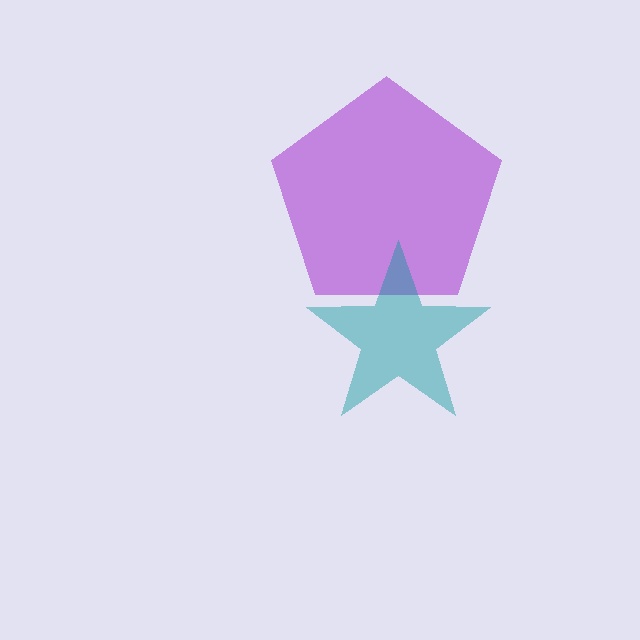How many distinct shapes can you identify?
There are 2 distinct shapes: a purple pentagon, a teal star.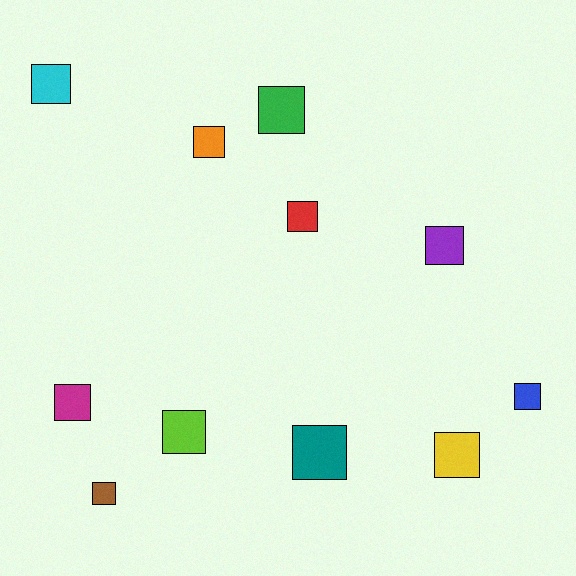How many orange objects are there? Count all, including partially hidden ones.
There is 1 orange object.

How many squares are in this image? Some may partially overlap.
There are 11 squares.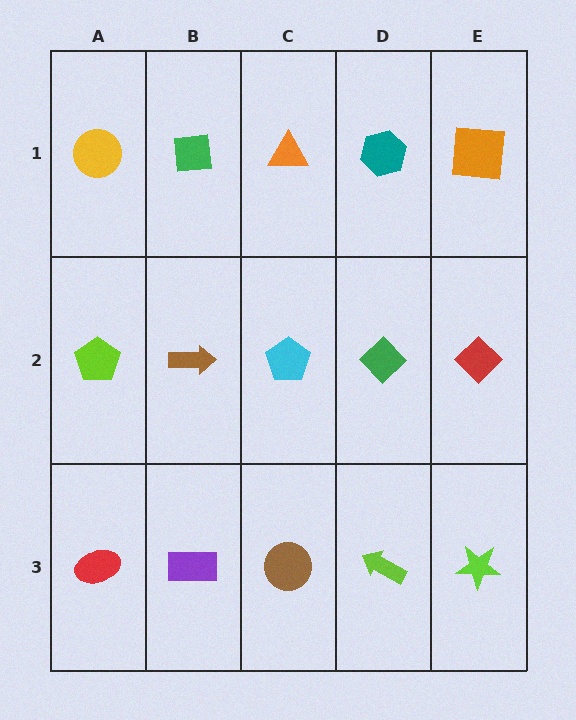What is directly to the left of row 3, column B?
A red ellipse.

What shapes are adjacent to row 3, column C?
A cyan pentagon (row 2, column C), a purple rectangle (row 3, column B), a lime arrow (row 3, column D).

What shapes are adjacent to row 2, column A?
A yellow circle (row 1, column A), a red ellipse (row 3, column A), a brown arrow (row 2, column B).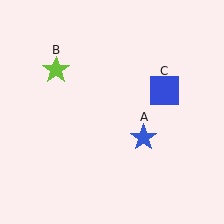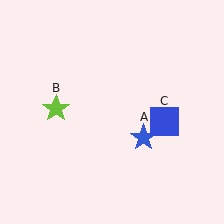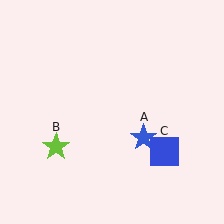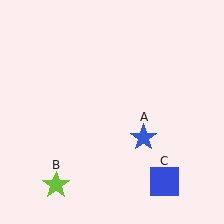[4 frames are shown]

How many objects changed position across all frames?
2 objects changed position: lime star (object B), blue square (object C).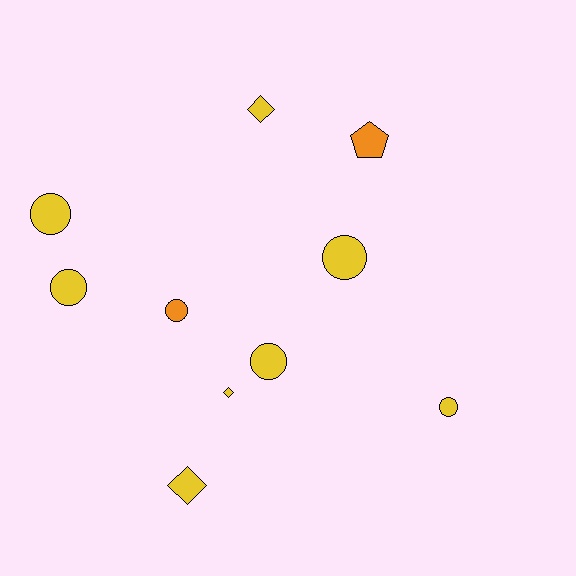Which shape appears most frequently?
Circle, with 6 objects.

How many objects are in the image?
There are 10 objects.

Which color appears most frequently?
Yellow, with 8 objects.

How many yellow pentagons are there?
There are no yellow pentagons.